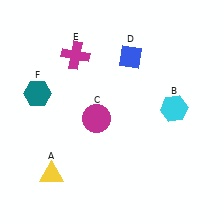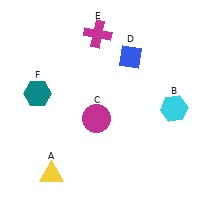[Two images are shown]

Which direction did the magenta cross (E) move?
The magenta cross (E) moved right.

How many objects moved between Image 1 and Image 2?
1 object moved between the two images.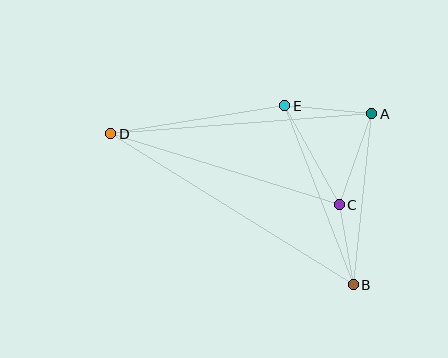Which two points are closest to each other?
Points B and C are closest to each other.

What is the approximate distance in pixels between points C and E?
The distance between C and E is approximately 113 pixels.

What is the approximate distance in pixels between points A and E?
The distance between A and E is approximately 87 pixels.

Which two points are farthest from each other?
Points B and D are farthest from each other.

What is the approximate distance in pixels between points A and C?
The distance between A and C is approximately 97 pixels.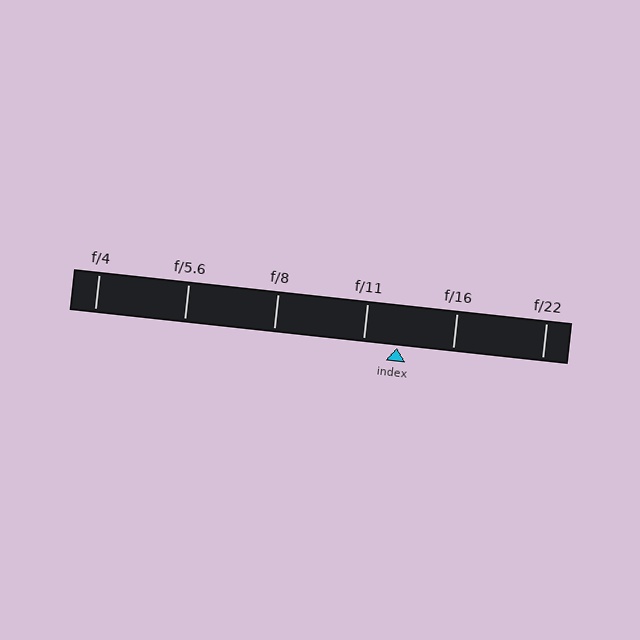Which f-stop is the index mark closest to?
The index mark is closest to f/11.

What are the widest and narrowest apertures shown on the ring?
The widest aperture shown is f/4 and the narrowest is f/22.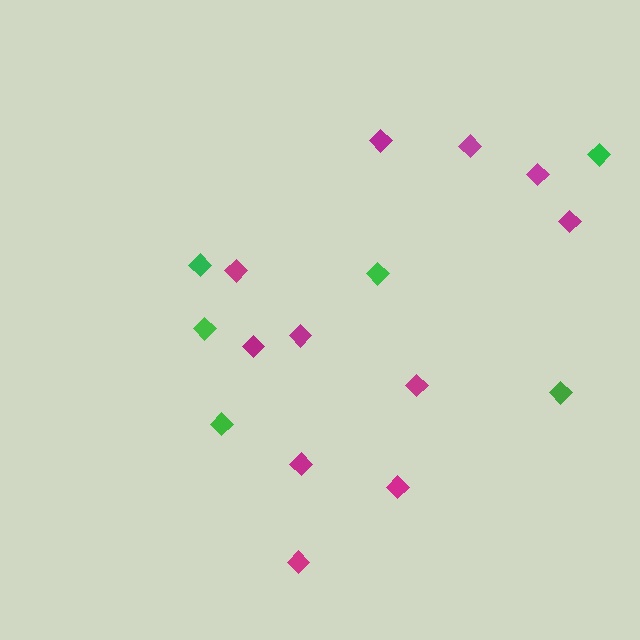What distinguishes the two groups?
There are 2 groups: one group of magenta diamonds (11) and one group of green diamonds (6).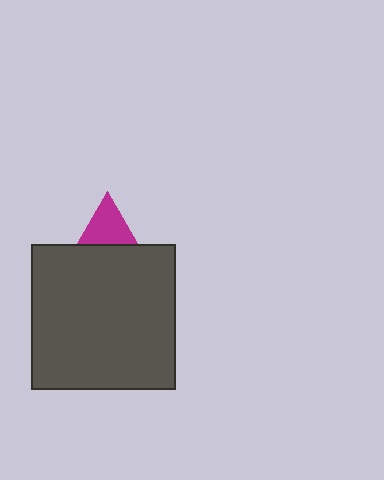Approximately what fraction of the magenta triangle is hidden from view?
Roughly 55% of the magenta triangle is hidden behind the dark gray square.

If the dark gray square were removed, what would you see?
You would see the complete magenta triangle.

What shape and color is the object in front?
The object in front is a dark gray square.